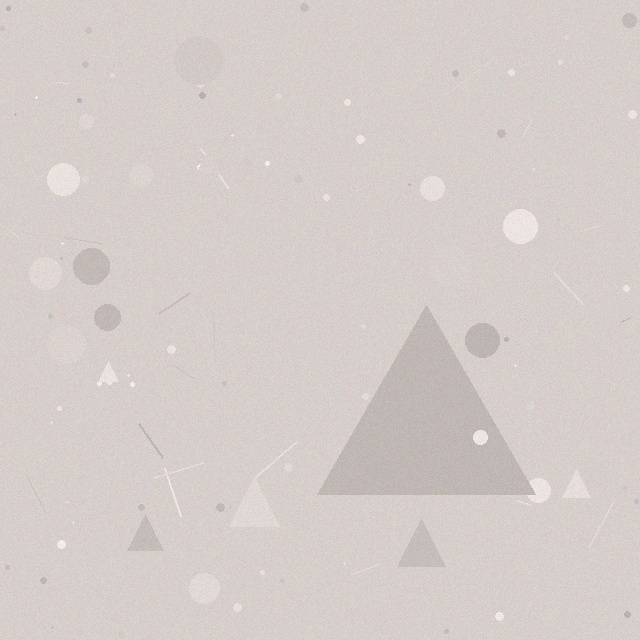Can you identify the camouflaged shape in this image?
The camouflaged shape is a triangle.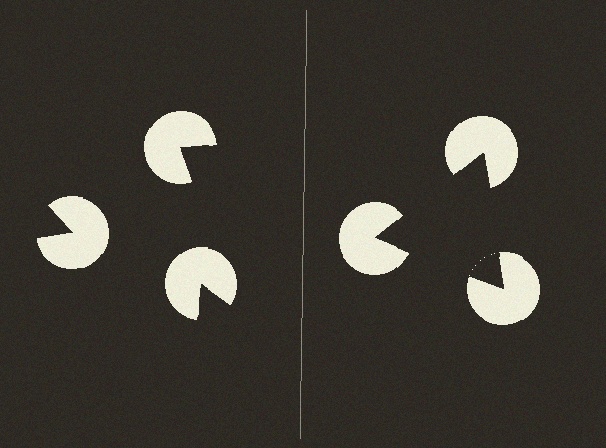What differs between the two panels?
The pac-man discs are positioned identically on both sides; only the wedge orientations differ. On the right they align to a triangle; on the left they are misaligned.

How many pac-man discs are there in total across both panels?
6 — 3 on each side.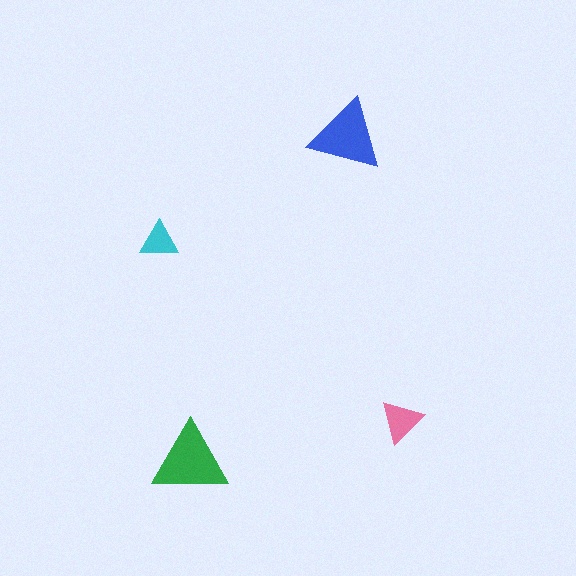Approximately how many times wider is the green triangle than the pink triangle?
About 2 times wider.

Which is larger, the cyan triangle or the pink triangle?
The pink one.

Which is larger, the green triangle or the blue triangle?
The green one.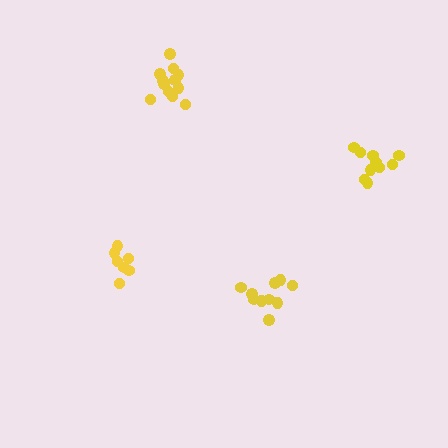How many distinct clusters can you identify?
There are 4 distinct clusters.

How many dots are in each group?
Group 1: 12 dots, Group 2: 7 dots, Group 3: 10 dots, Group 4: 10 dots (39 total).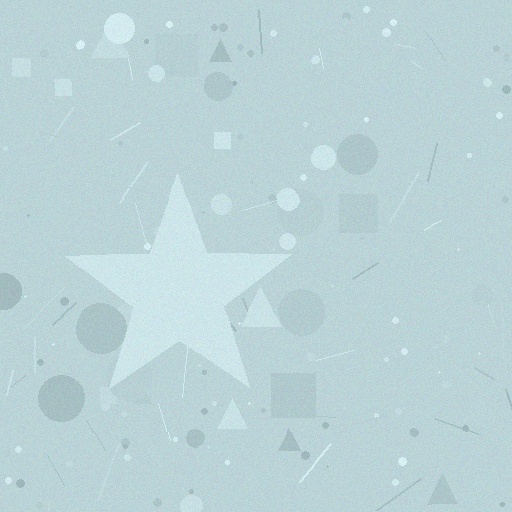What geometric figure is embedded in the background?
A star is embedded in the background.